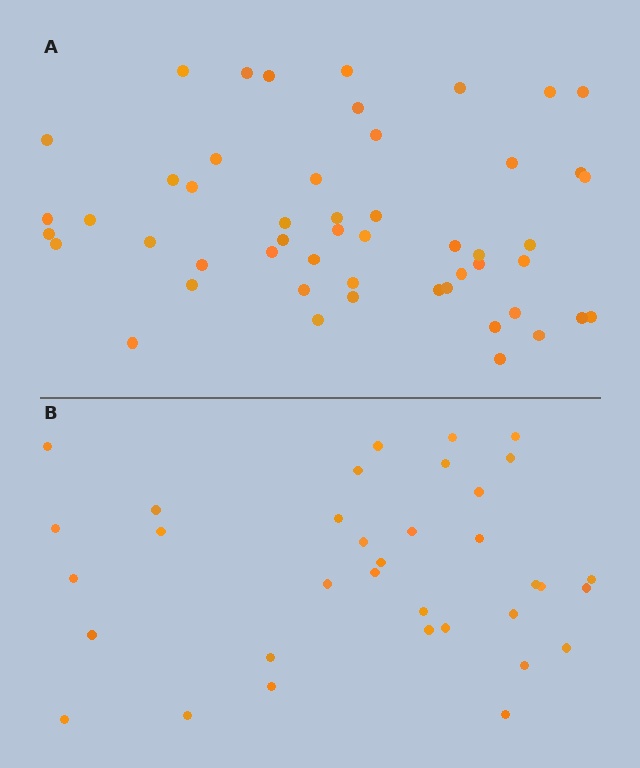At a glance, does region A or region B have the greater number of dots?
Region A (the top region) has more dots.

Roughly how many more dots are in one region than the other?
Region A has approximately 15 more dots than region B.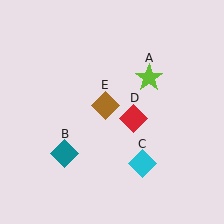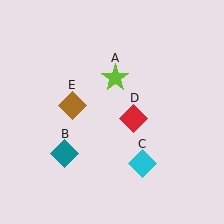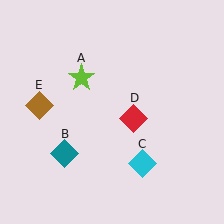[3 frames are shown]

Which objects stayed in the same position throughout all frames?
Teal diamond (object B) and cyan diamond (object C) and red diamond (object D) remained stationary.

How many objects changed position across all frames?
2 objects changed position: lime star (object A), brown diamond (object E).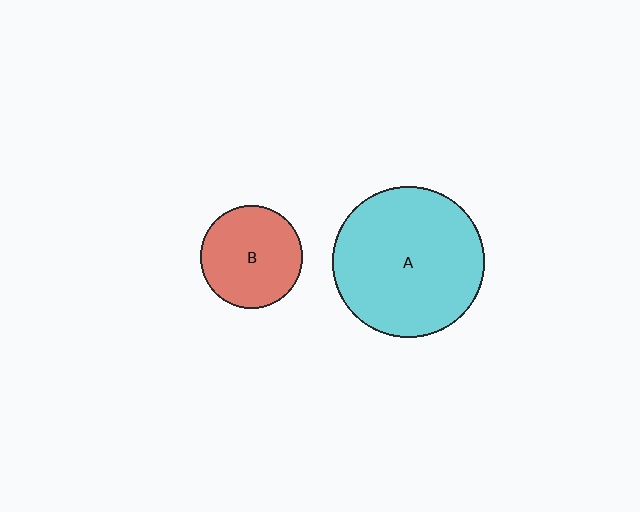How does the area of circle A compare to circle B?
Approximately 2.2 times.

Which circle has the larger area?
Circle A (cyan).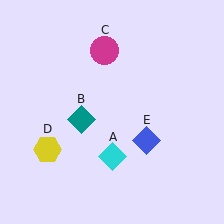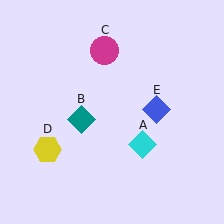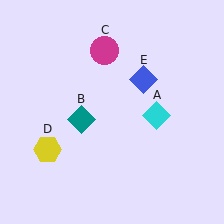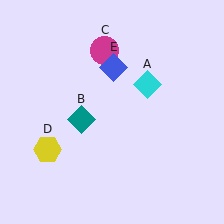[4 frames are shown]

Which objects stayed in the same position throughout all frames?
Teal diamond (object B) and magenta circle (object C) and yellow hexagon (object D) remained stationary.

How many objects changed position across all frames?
2 objects changed position: cyan diamond (object A), blue diamond (object E).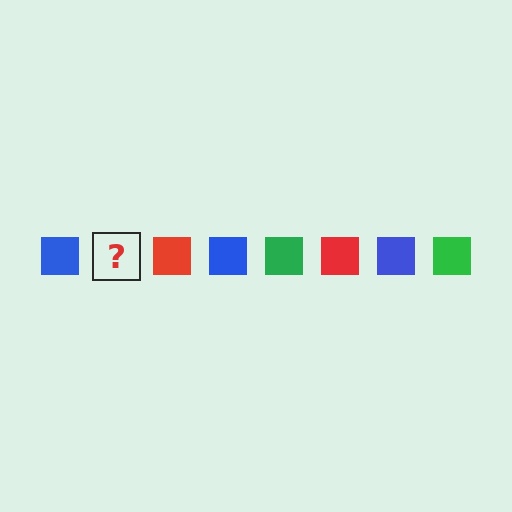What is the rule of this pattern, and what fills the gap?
The rule is that the pattern cycles through blue, green, red squares. The gap should be filled with a green square.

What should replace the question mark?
The question mark should be replaced with a green square.